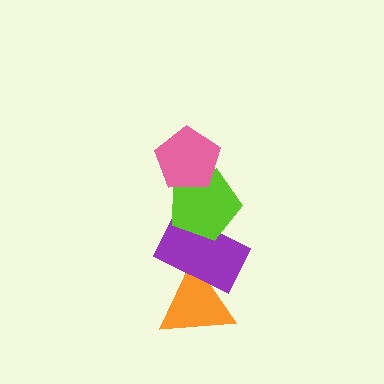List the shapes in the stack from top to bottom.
From top to bottom: the pink pentagon, the lime pentagon, the purple rectangle, the orange triangle.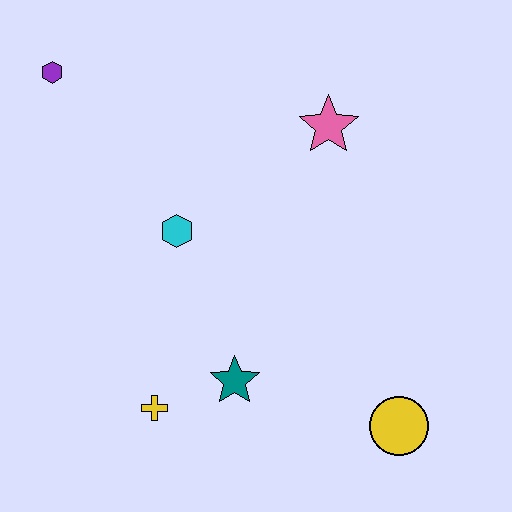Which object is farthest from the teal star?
The purple hexagon is farthest from the teal star.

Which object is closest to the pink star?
The cyan hexagon is closest to the pink star.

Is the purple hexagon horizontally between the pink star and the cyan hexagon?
No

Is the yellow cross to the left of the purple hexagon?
No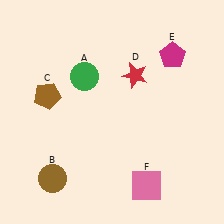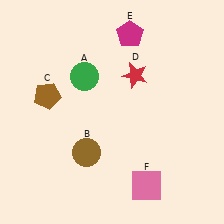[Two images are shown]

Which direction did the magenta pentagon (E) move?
The magenta pentagon (E) moved left.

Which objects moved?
The objects that moved are: the brown circle (B), the magenta pentagon (E).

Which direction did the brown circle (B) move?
The brown circle (B) moved right.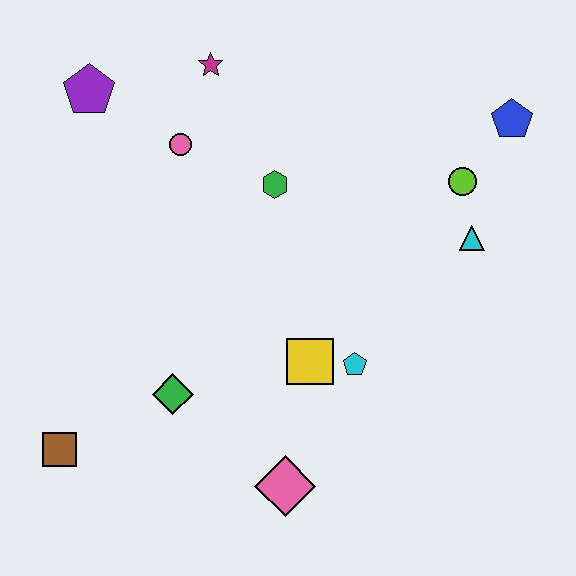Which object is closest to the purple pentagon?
The pink circle is closest to the purple pentagon.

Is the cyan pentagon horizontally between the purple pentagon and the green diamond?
No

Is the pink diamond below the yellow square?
Yes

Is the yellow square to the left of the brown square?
No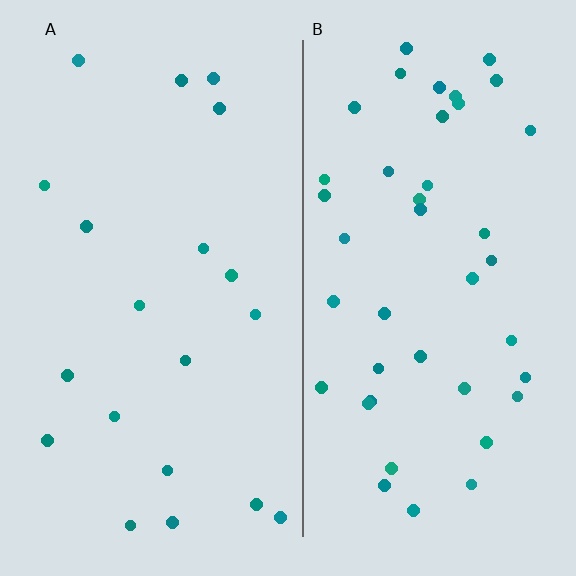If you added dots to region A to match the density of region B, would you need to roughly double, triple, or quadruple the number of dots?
Approximately double.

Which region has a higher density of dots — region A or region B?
B (the right).